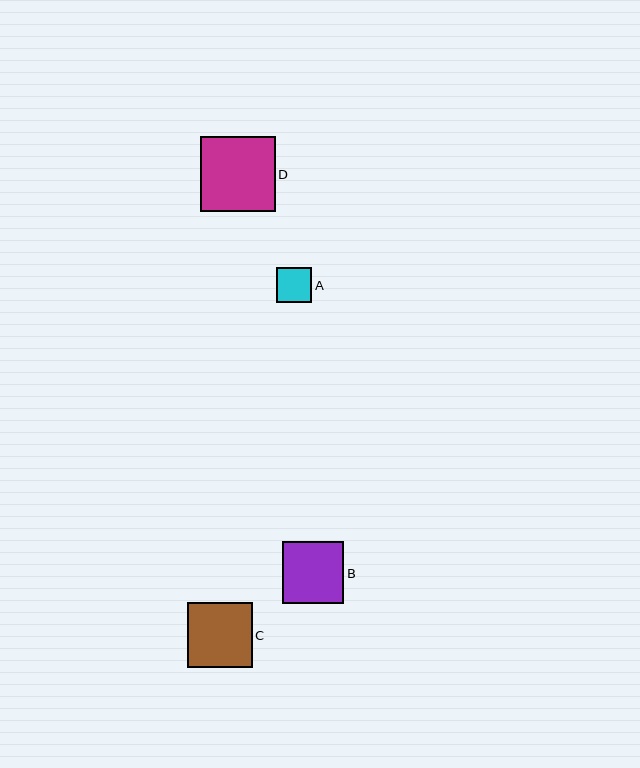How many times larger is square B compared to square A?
Square B is approximately 1.8 times the size of square A.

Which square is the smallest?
Square A is the smallest with a size of approximately 35 pixels.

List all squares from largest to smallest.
From largest to smallest: D, C, B, A.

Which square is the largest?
Square D is the largest with a size of approximately 75 pixels.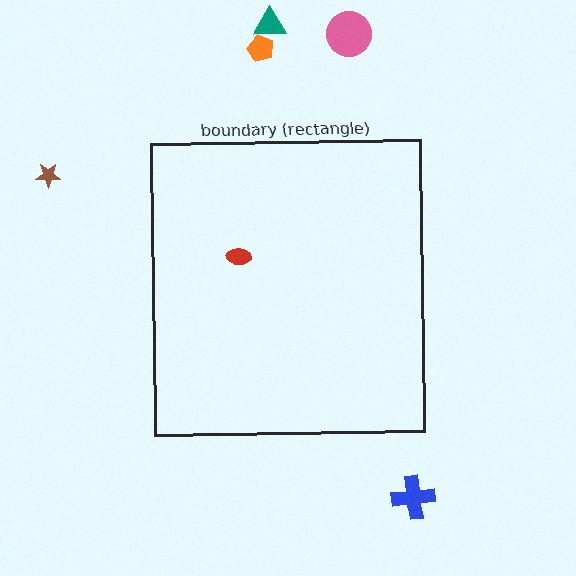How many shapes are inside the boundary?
1 inside, 5 outside.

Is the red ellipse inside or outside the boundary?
Inside.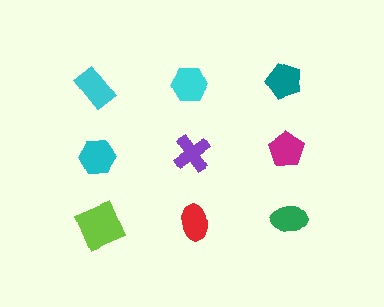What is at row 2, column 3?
A magenta pentagon.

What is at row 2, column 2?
A purple cross.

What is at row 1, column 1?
A cyan rectangle.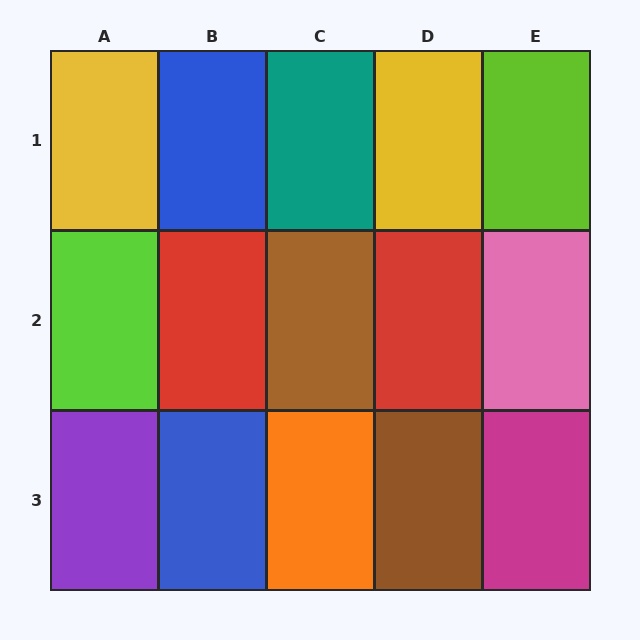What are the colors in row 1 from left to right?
Yellow, blue, teal, yellow, lime.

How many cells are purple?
1 cell is purple.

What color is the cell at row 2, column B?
Red.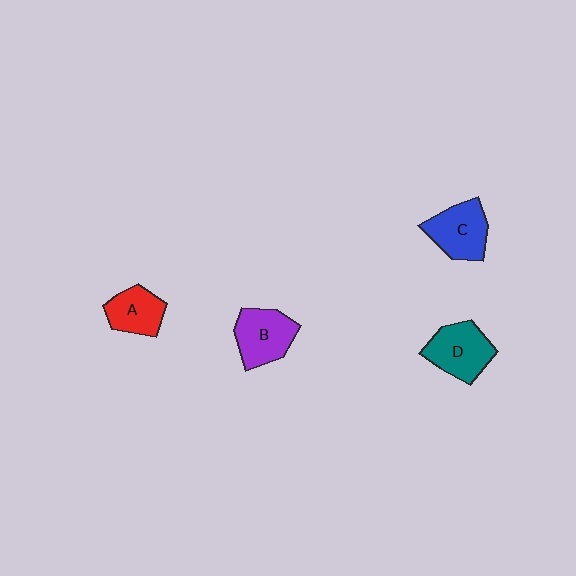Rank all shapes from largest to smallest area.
From largest to smallest: B (purple), D (teal), C (blue), A (red).